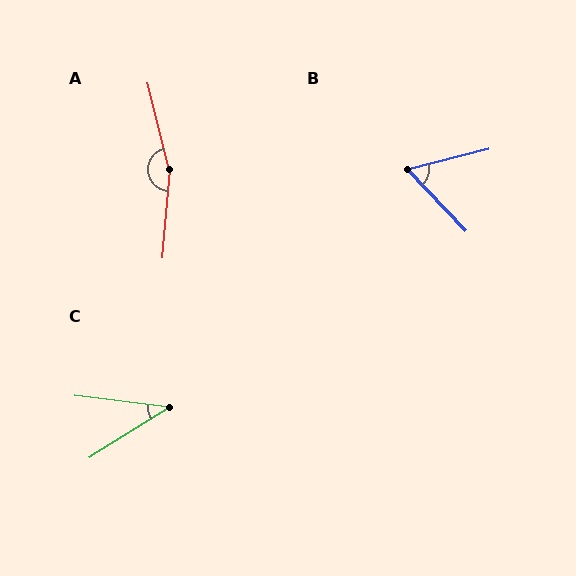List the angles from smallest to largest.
C (39°), B (61°), A (162°).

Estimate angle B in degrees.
Approximately 61 degrees.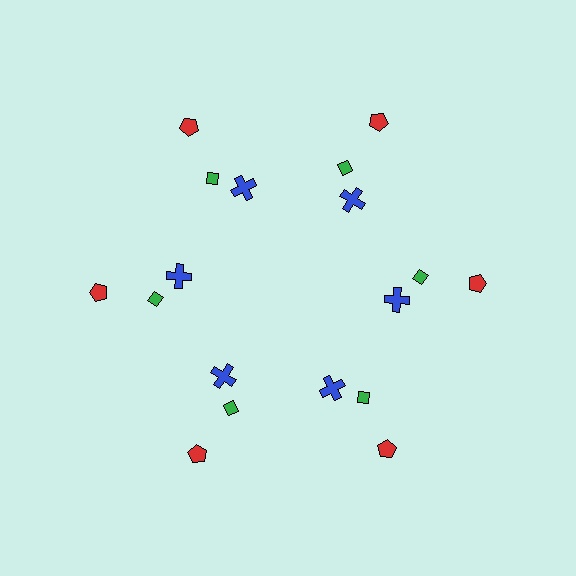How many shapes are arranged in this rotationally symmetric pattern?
There are 18 shapes, arranged in 6 groups of 3.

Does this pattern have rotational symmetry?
Yes, this pattern has 6-fold rotational symmetry. It looks the same after rotating 60 degrees around the center.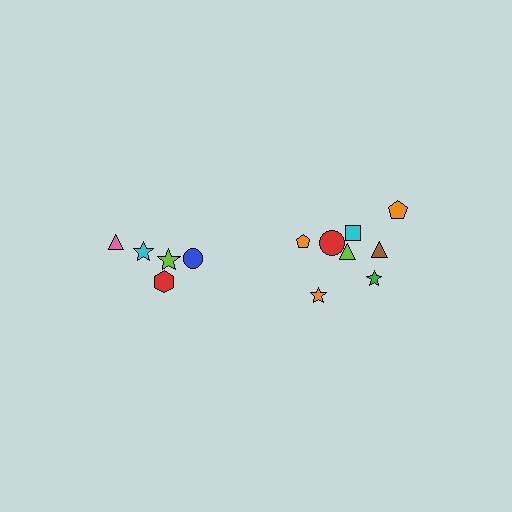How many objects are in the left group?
There are 5 objects.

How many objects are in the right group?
There are 8 objects.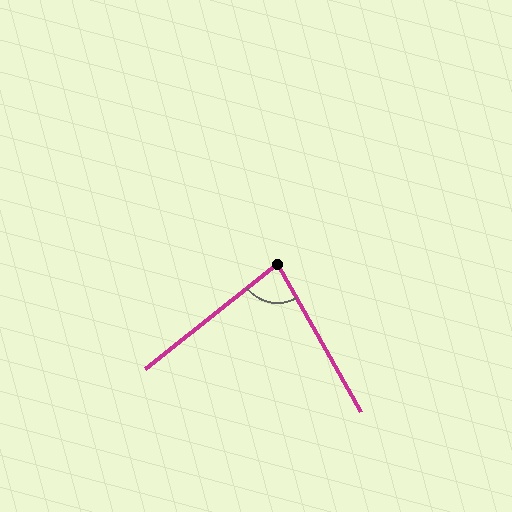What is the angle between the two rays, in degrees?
Approximately 81 degrees.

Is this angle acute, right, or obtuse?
It is acute.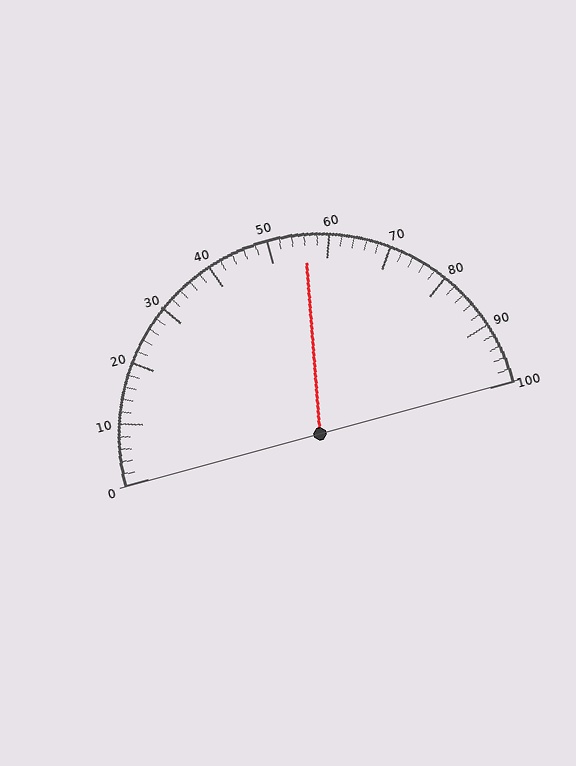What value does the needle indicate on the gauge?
The needle indicates approximately 56.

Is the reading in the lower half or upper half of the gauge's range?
The reading is in the upper half of the range (0 to 100).